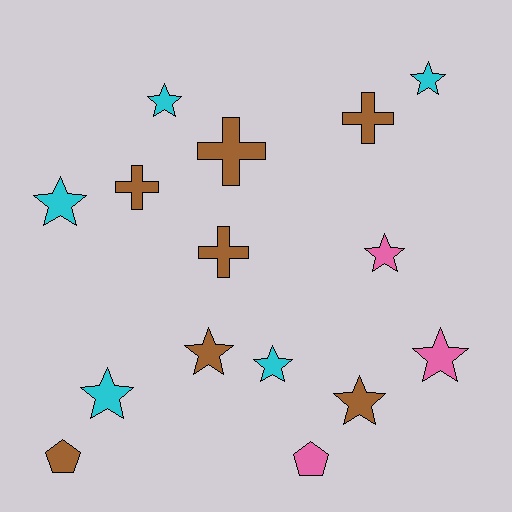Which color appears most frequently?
Brown, with 7 objects.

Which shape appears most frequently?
Star, with 9 objects.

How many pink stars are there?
There are 2 pink stars.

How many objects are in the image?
There are 15 objects.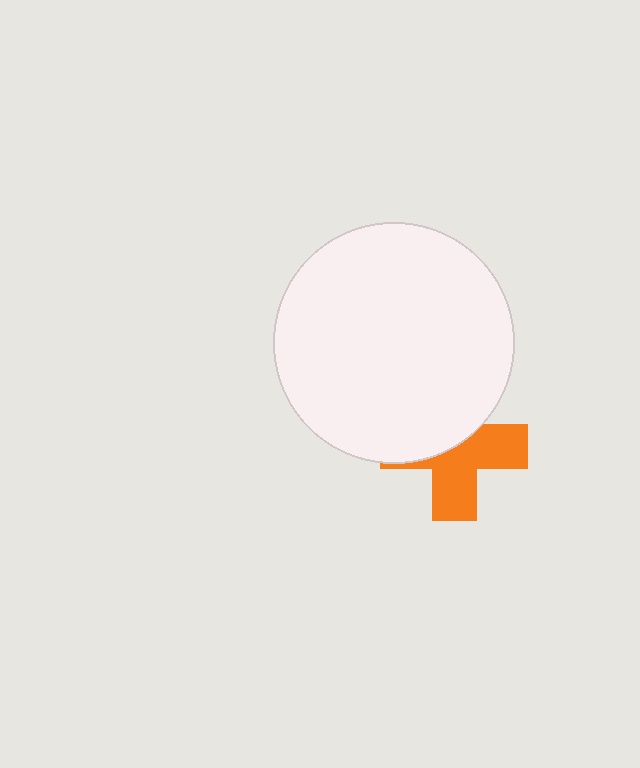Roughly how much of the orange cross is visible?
About half of it is visible (roughly 53%).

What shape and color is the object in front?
The object in front is a white circle.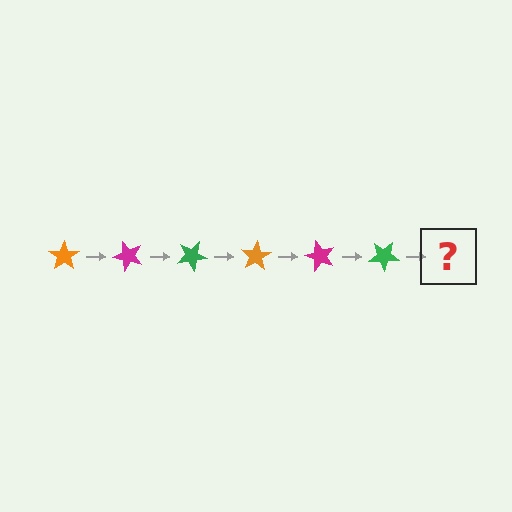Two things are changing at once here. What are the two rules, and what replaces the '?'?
The two rules are that it rotates 50 degrees each step and the color cycles through orange, magenta, and green. The '?' should be an orange star, rotated 300 degrees from the start.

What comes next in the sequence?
The next element should be an orange star, rotated 300 degrees from the start.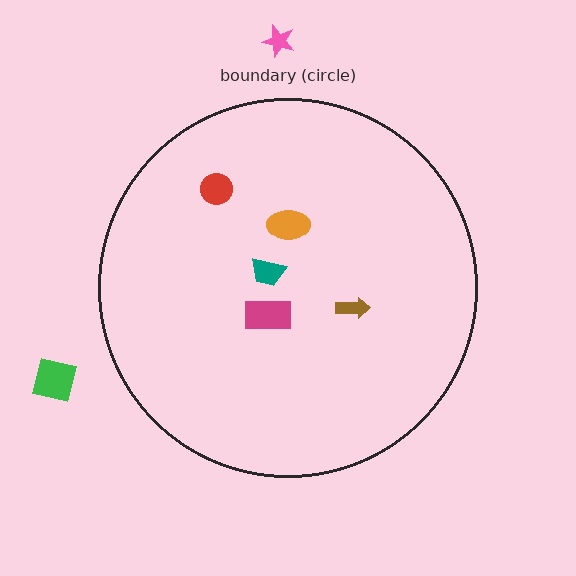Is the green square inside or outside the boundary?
Outside.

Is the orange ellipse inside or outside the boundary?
Inside.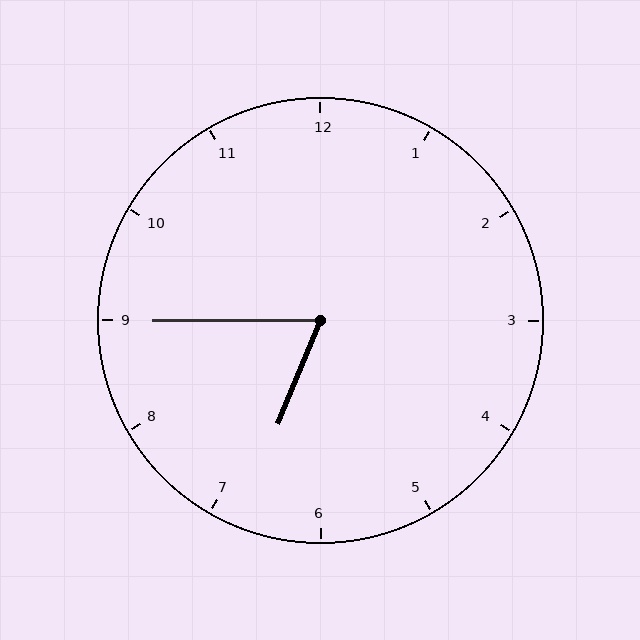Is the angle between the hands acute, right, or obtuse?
It is acute.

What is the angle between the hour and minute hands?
Approximately 68 degrees.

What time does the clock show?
6:45.